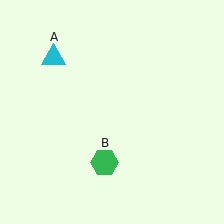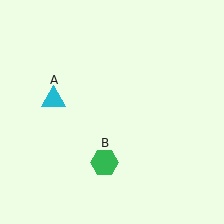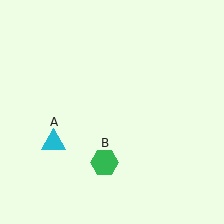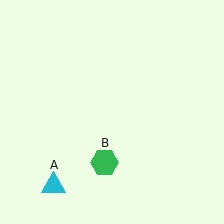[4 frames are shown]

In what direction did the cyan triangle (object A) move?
The cyan triangle (object A) moved down.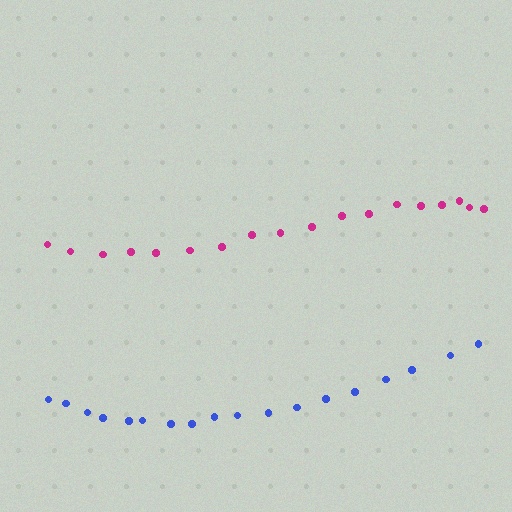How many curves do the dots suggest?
There are 2 distinct paths.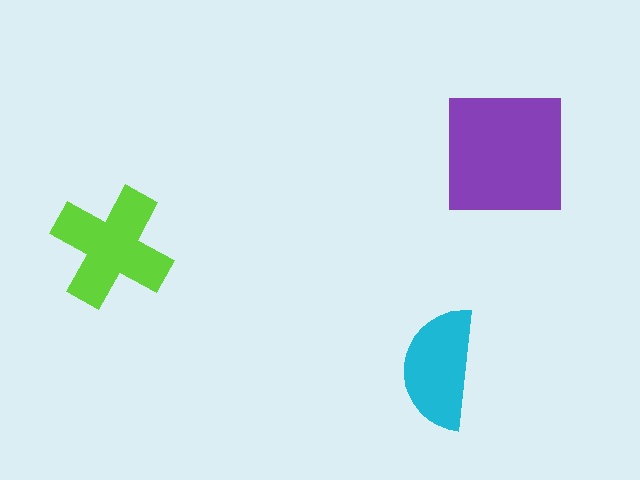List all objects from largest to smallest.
The purple square, the lime cross, the cyan semicircle.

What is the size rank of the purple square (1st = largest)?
1st.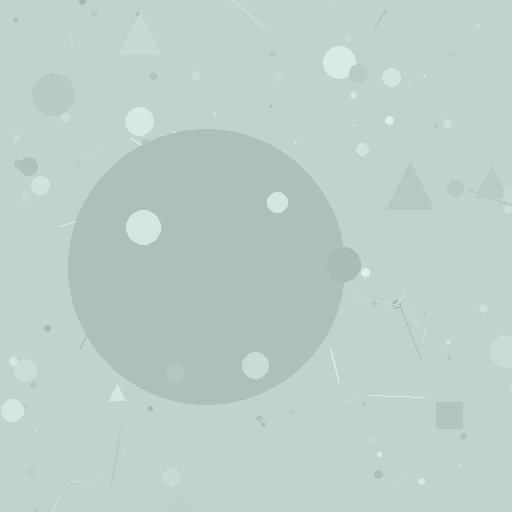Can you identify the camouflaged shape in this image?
The camouflaged shape is a circle.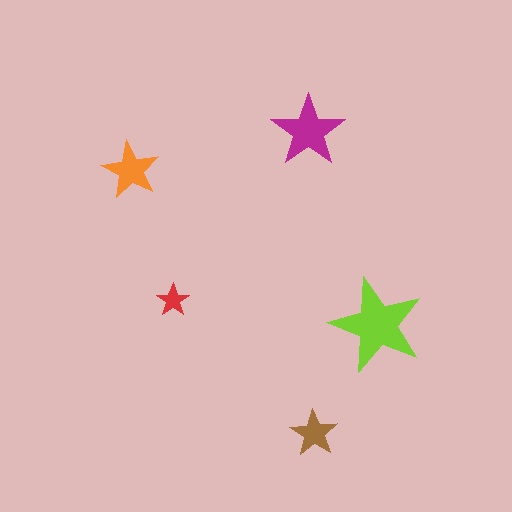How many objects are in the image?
There are 5 objects in the image.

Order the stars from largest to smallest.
the lime one, the magenta one, the orange one, the brown one, the red one.